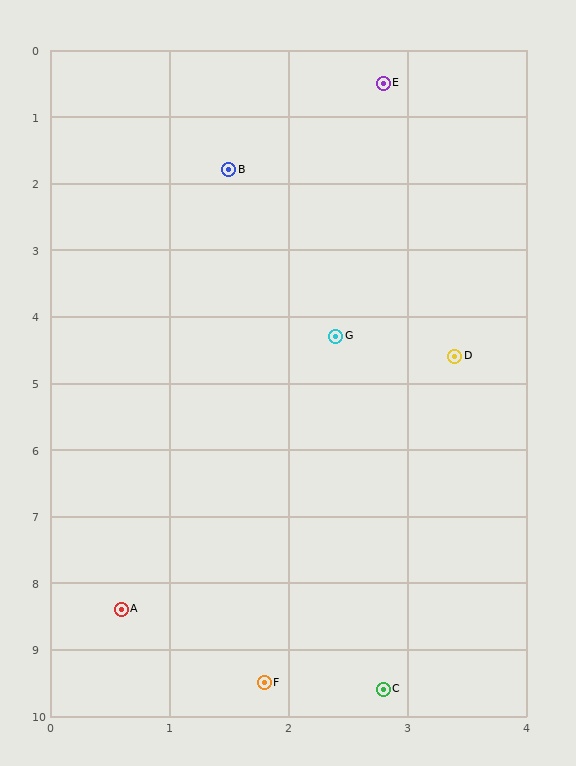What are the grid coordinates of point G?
Point G is at approximately (2.4, 4.3).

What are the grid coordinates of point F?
Point F is at approximately (1.8, 9.5).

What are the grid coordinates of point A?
Point A is at approximately (0.6, 8.4).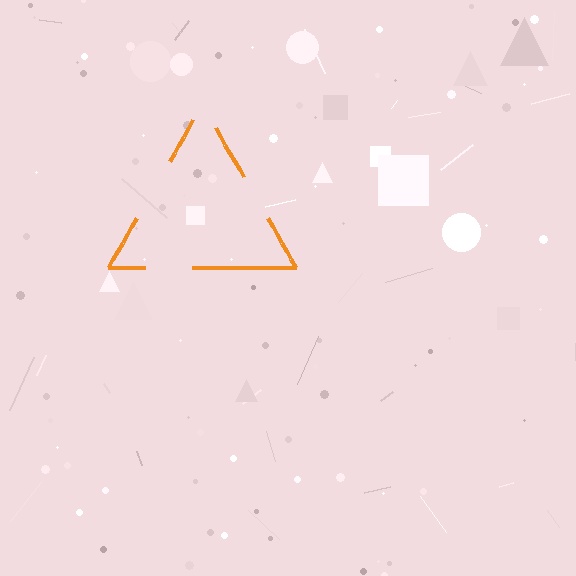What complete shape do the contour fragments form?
The contour fragments form a triangle.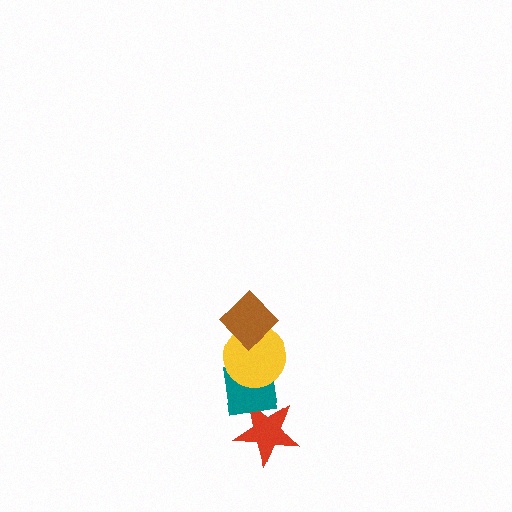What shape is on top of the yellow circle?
The brown diamond is on top of the yellow circle.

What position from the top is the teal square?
The teal square is 3rd from the top.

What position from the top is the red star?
The red star is 4th from the top.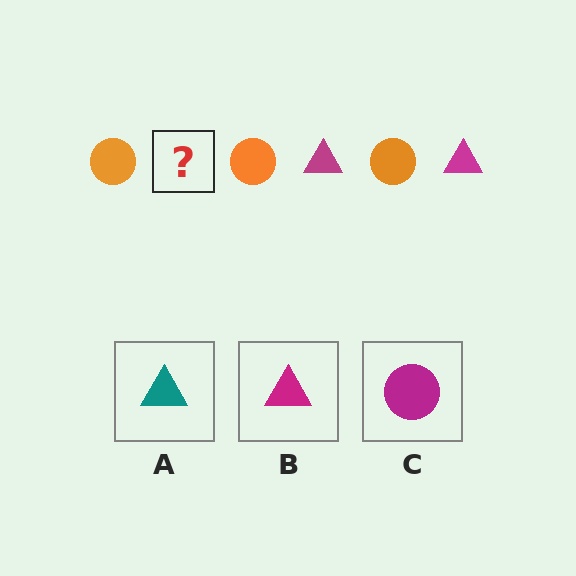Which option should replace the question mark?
Option B.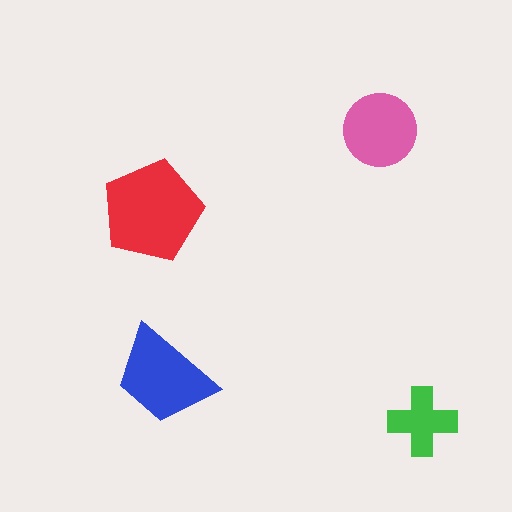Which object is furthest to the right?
The green cross is rightmost.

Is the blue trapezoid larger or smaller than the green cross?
Larger.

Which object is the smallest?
The green cross.